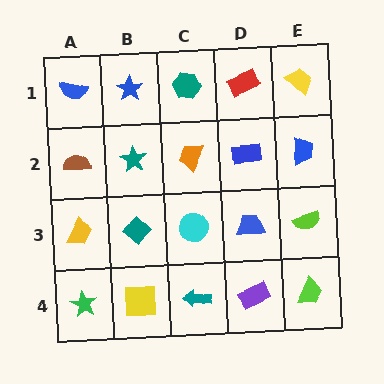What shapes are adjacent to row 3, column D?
A blue rectangle (row 2, column D), a purple rectangle (row 4, column D), a cyan circle (row 3, column C), a lime semicircle (row 3, column E).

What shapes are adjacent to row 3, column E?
A blue trapezoid (row 2, column E), a lime trapezoid (row 4, column E), a blue trapezoid (row 3, column D).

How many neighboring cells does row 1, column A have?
2.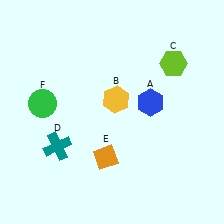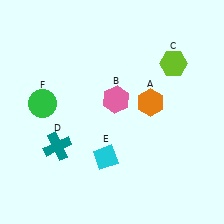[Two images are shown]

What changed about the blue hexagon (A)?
In Image 1, A is blue. In Image 2, it changed to orange.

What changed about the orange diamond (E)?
In Image 1, E is orange. In Image 2, it changed to cyan.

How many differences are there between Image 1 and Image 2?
There are 3 differences between the two images.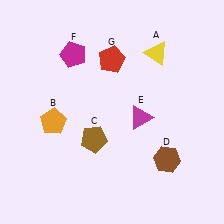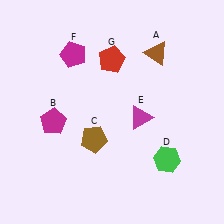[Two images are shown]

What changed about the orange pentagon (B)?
In Image 1, B is orange. In Image 2, it changed to magenta.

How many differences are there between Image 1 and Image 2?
There are 3 differences between the two images.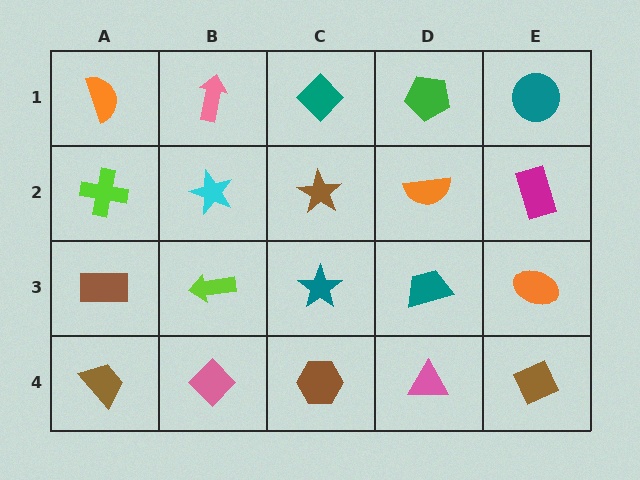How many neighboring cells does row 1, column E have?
2.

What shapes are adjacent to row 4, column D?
A teal trapezoid (row 3, column D), a brown hexagon (row 4, column C), a brown diamond (row 4, column E).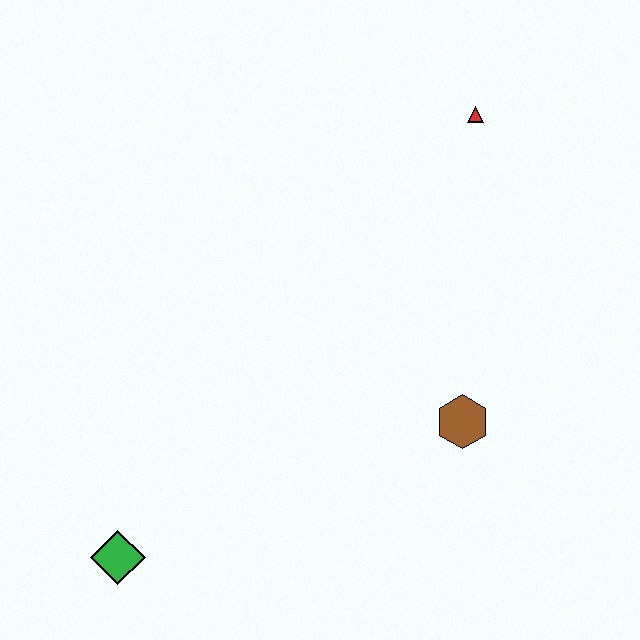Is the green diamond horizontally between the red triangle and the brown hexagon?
No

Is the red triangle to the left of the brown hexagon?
No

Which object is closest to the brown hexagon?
The red triangle is closest to the brown hexagon.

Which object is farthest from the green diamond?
The red triangle is farthest from the green diamond.